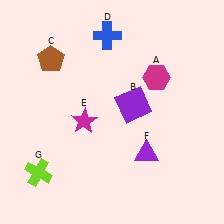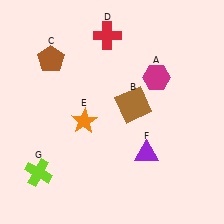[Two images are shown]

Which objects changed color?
B changed from purple to brown. D changed from blue to red. E changed from magenta to orange.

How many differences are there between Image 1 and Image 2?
There are 3 differences between the two images.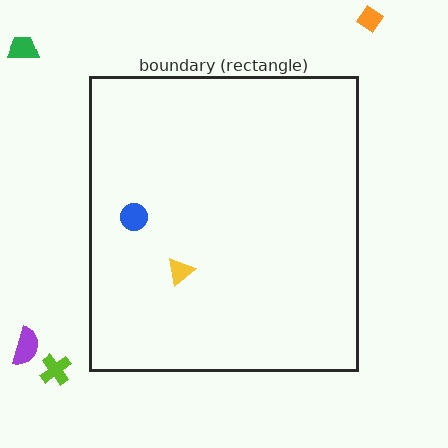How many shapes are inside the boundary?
2 inside, 4 outside.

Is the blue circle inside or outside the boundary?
Inside.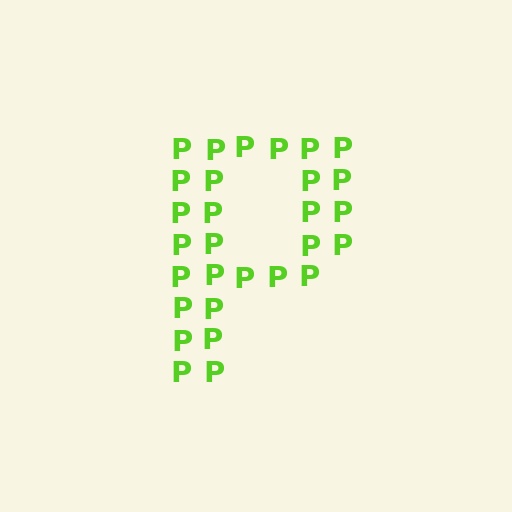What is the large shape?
The large shape is the letter P.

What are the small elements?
The small elements are letter P's.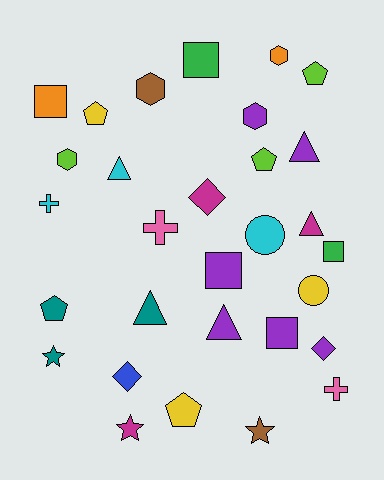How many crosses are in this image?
There are 3 crosses.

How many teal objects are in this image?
There are 3 teal objects.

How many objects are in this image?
There are 30 objects.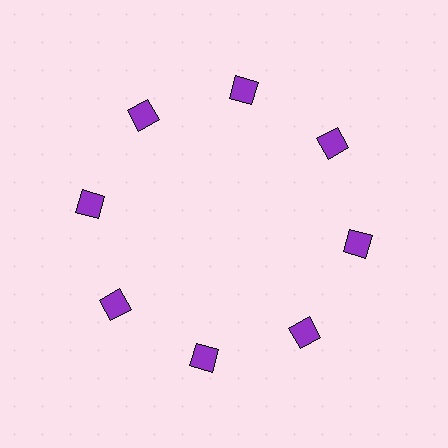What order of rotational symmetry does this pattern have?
This pattern has 8-fold rotational symmetry.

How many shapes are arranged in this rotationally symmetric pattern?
There are 8 shapes, arranged in 8 groups of 1.